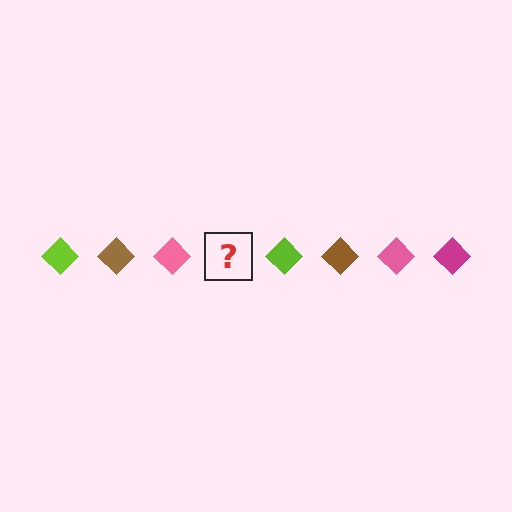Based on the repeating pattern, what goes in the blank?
The blank should be a magenta diamond.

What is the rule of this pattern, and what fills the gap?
The rule is that the pattern cycles through lime, brown, pink, magenta diamonds. The gap should be filled with a magenta diamond.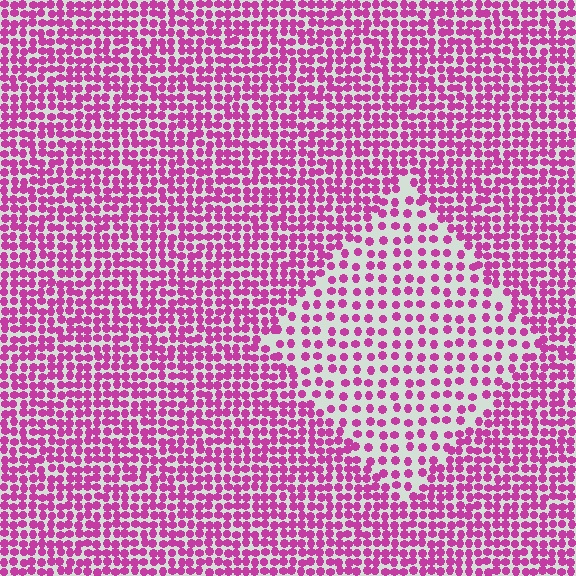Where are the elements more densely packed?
The elements are more densely packed outside the diamond boundary.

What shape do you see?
I see a diamond.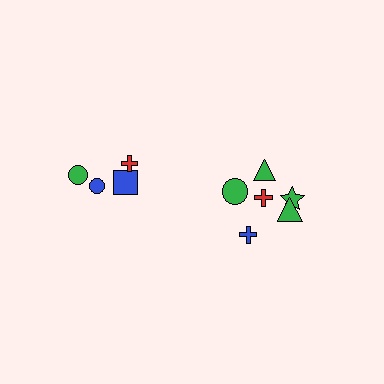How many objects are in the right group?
There are 6 objects.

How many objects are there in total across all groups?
There are 10 objects.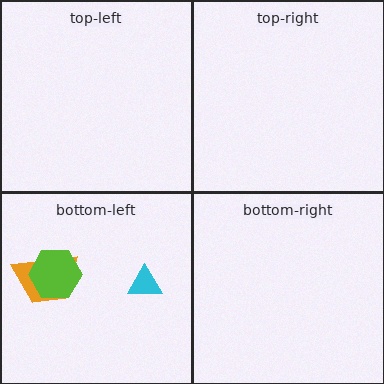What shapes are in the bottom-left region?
The cyan triangle, the orange trapezoid, the lime hexagon.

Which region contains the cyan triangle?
The bottom-left region.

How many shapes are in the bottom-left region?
3.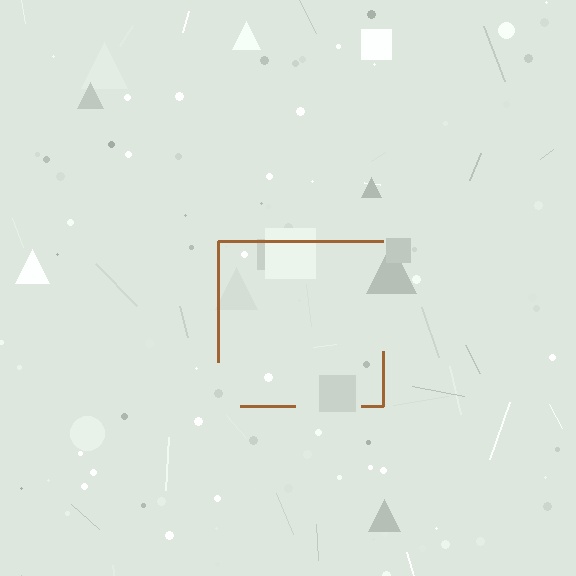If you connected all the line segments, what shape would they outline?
They would outline a square.